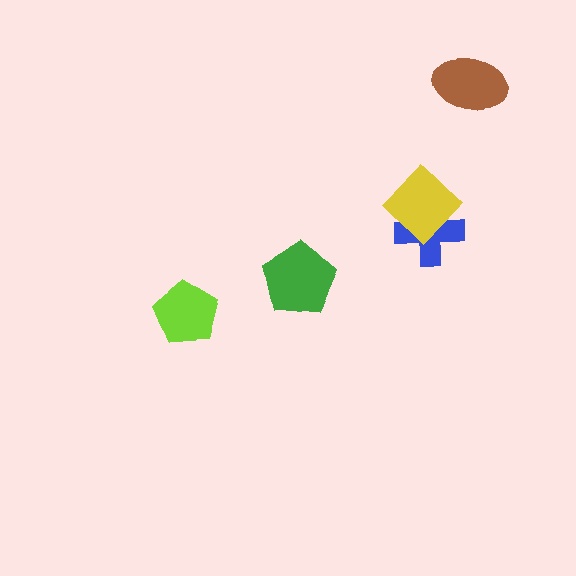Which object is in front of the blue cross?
The yellow diamond is in front of the blue cross.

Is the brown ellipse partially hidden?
No, no other shape covers it.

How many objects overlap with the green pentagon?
0 objects overlap with the green pentagon.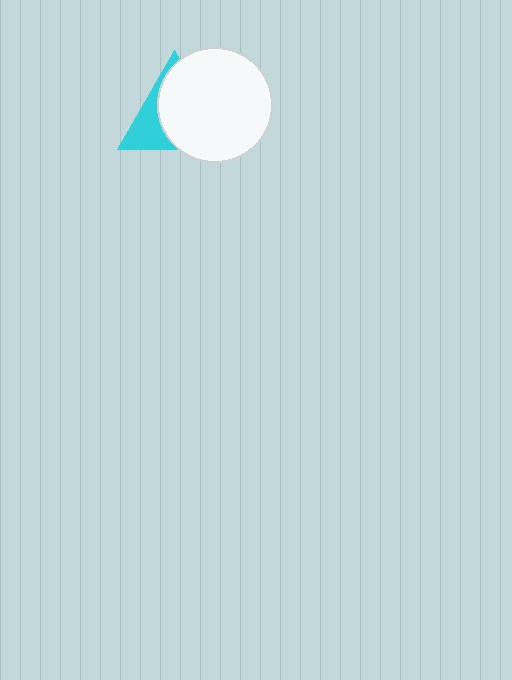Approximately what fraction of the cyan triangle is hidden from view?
Roughly 67% of the cyan triangle is hidden behind the white circle.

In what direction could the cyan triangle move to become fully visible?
The cyan triangle could move left. That would shift it out from behind the white circle entirely.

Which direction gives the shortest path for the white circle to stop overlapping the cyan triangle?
Moving right gives the shortest separation.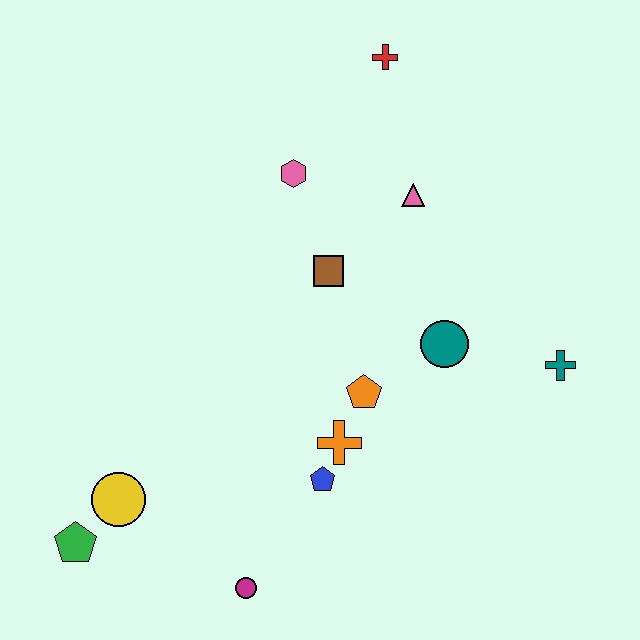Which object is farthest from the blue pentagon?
The red cross is farthest from the blue pentagon.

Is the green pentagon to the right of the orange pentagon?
No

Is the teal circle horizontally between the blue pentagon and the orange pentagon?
No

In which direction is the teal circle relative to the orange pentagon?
The teal circle is to the right of the orange pentagon.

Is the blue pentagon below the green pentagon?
No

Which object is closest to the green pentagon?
The yellow circle is closest to the green pentagon.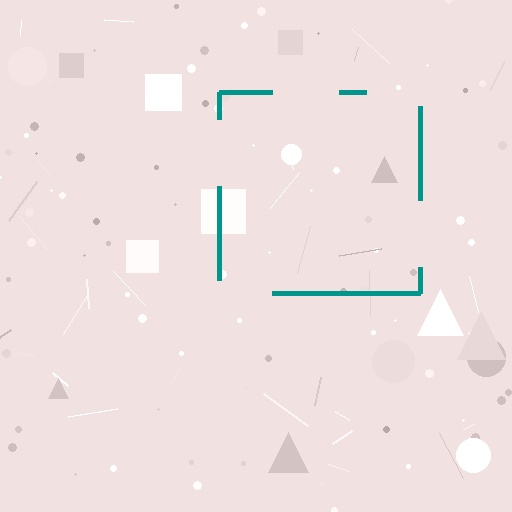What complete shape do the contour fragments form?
The contour fragments form a square.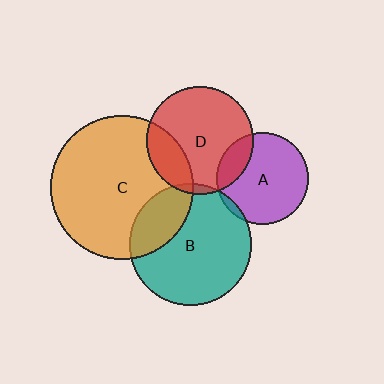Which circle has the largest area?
Circle C (orange).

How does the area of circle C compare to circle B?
Approximately 1.4 times.